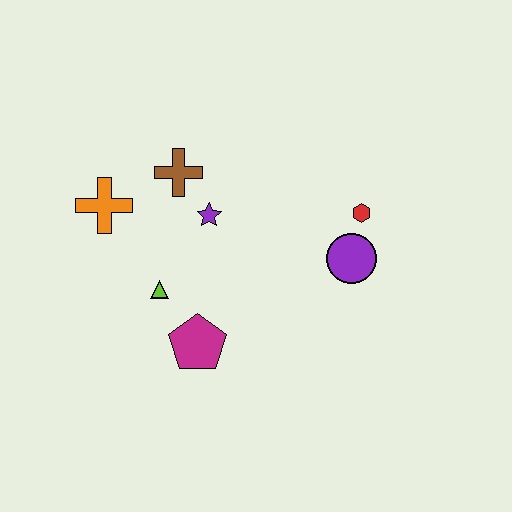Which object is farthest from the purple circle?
The orange cross is farthest from the purple circle.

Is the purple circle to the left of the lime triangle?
No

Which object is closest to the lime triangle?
The magenta pentagon is closest to the lime triangle.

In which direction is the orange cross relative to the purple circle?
The orange cross is to the left of the purple circle.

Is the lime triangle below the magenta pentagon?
No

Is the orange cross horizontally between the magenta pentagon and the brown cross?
No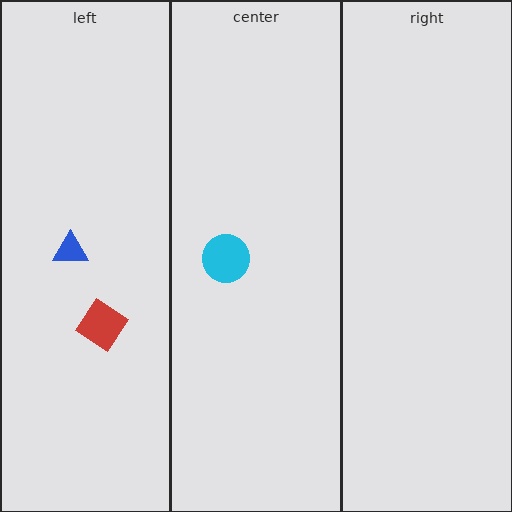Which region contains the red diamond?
The left region.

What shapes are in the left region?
The red diamond, the blue triangle.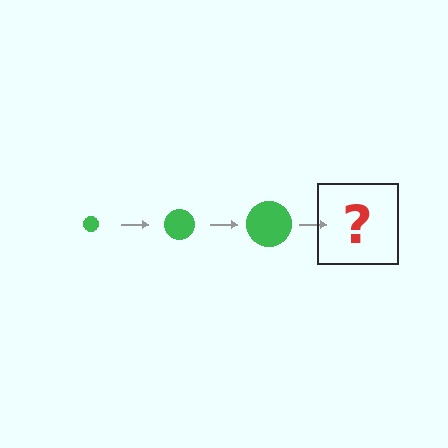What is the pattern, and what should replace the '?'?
The pattern is that the circle gets progressively larger each step. The '?' should be a green circle, larger than the previous one.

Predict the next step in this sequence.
The next step is a green circle, larger than the previous one.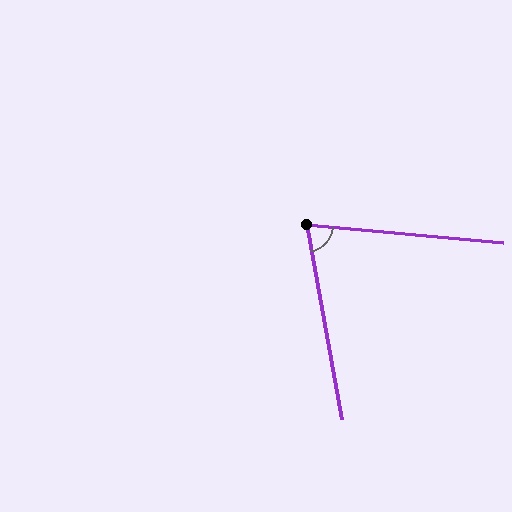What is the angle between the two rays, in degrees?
Approximately 75 degrees.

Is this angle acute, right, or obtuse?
It is acute.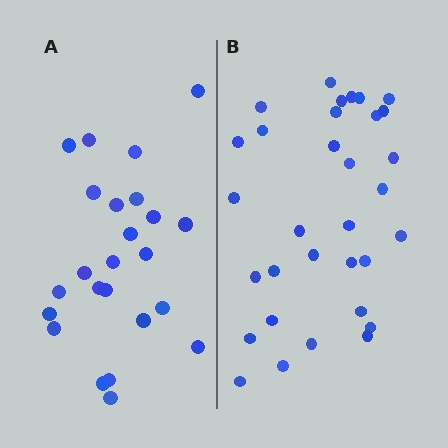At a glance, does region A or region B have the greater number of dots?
Region B (the right region) has more dots.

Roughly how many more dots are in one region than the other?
Region B has roughly 8 or so more dots than region A.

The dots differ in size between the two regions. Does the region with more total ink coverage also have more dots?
No. Region A has more total ink coverage because its dots are larger, but region B actually contains more individual dots. Total area can be misleading — the number of items is what matters here.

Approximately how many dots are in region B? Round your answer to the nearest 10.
About 30 dots. (The exact count is 32, which rounds to 30.)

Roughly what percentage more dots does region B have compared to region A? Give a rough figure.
About 35% more.